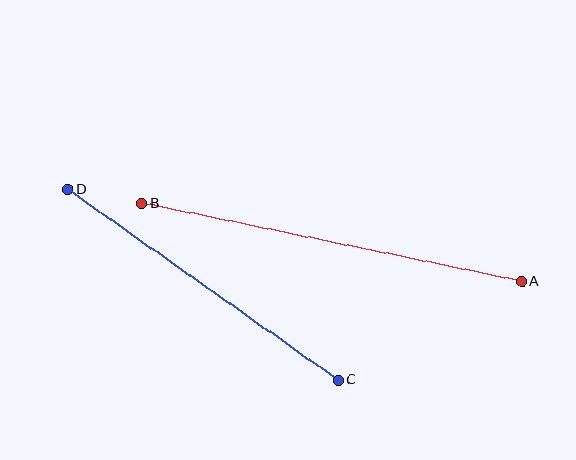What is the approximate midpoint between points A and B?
The midpoint is at approximately (332, 242) pixels.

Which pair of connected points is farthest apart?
Points A and B are farthest apart.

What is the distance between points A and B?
The distance is approximately 388 pixels.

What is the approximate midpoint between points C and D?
The midpoint is at approximately (203, 285) pixels.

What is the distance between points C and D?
The distance is approximately 331 pixels.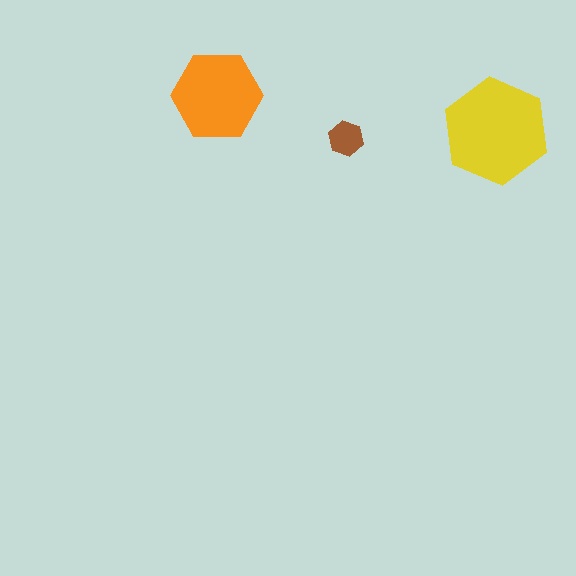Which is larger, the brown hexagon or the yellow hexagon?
The yellow one.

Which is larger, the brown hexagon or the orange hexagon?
The orange one.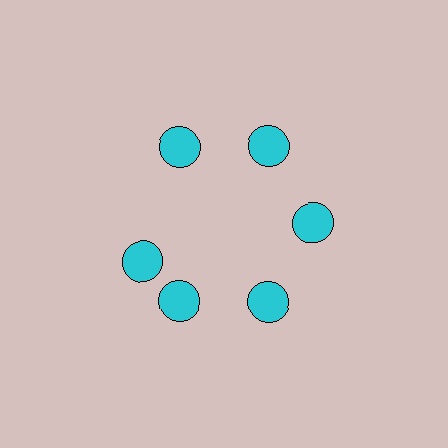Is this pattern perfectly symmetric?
No. The 6 cyan circles are arranged in a ring, but one element near the 9 o'clock position is rotated out of alignment along the ring, breaking the 6-fold rotational symmetry.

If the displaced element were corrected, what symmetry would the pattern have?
It would have 6-fold rotational symmetry — the pattern would map onto itself every 60 degrees.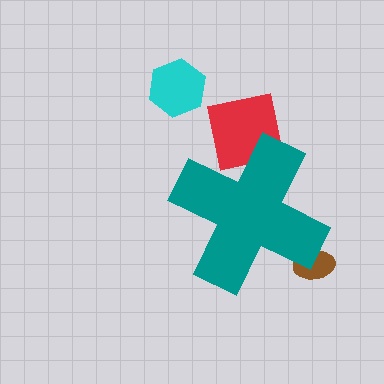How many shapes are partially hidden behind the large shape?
2 shapes are partially hidden.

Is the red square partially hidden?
Yes, the red square is partially hidden behind the teal cross.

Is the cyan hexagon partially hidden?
No, the cyan hexagon is fully visible.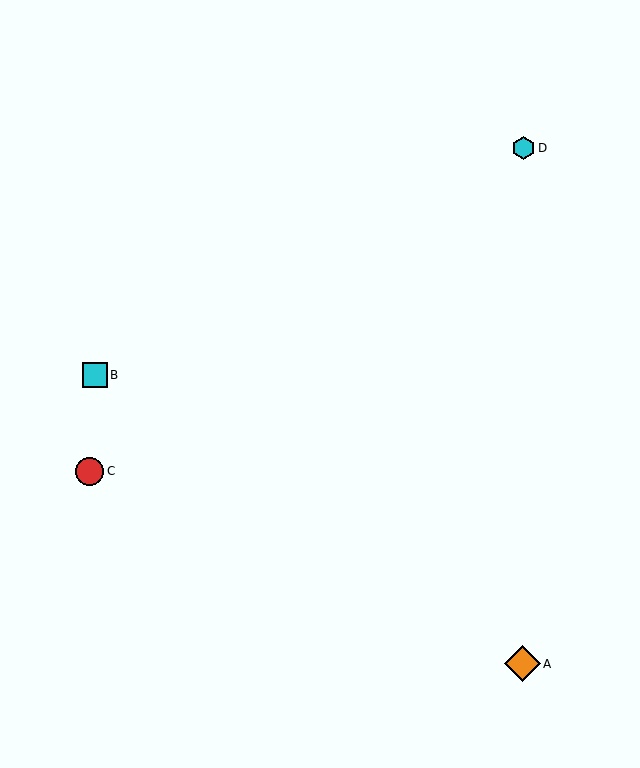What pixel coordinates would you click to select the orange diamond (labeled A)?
Click at (522, 664) to select the orange diamond A.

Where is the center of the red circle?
The center of the red circle is at (90, 471).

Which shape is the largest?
The orange diamond (labeled A) is the largest.